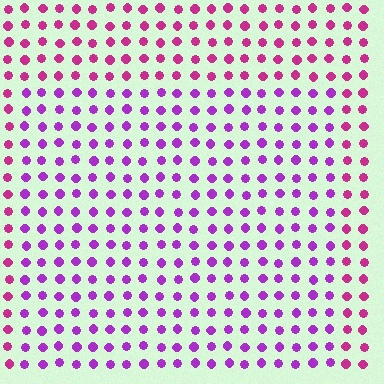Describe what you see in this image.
The image is filled with small magenta elements in a uniform arrangement. A rectangle-shaped region is visible where the elements are tinted to a slightly different hue, forming a subtle color boundary.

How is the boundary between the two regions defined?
The boundary is defined purely by a slight shift in hue (about 34 degrees). Spacing, size, and orientation are identical on both sides.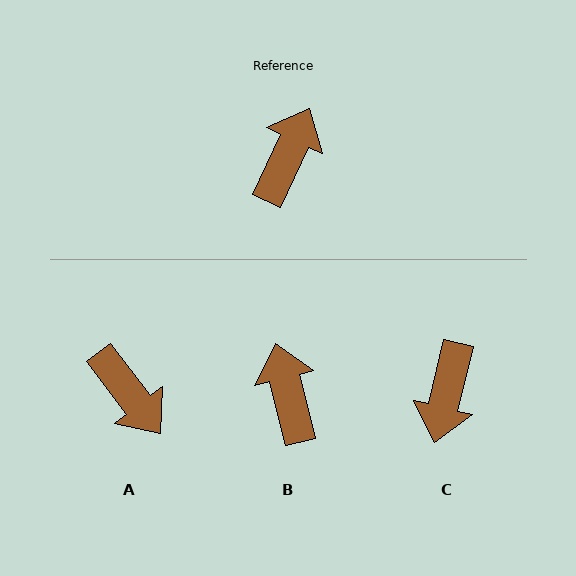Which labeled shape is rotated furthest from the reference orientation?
C, about 169 degrees away.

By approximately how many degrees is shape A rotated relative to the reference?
Approximately 117 degrees clockwise.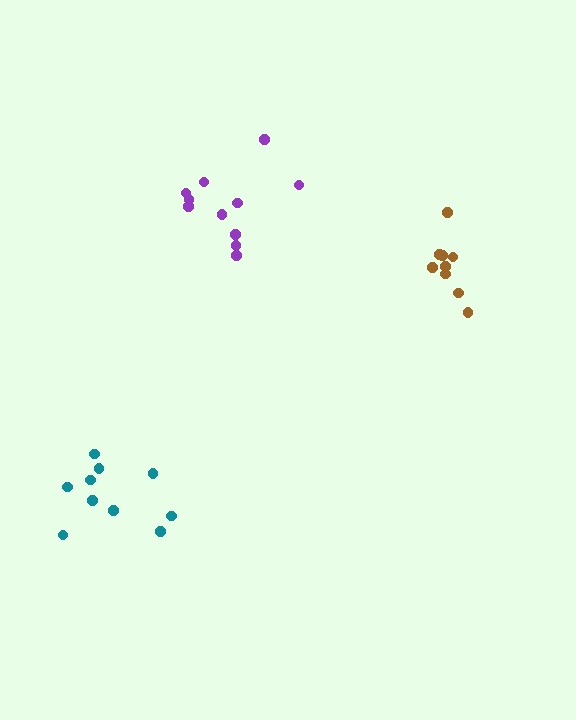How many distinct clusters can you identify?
There are 3 distinct clusters.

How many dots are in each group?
Group 1: 11 dots, Group 2: 9 dots, Group 3: 10 dots (30 total).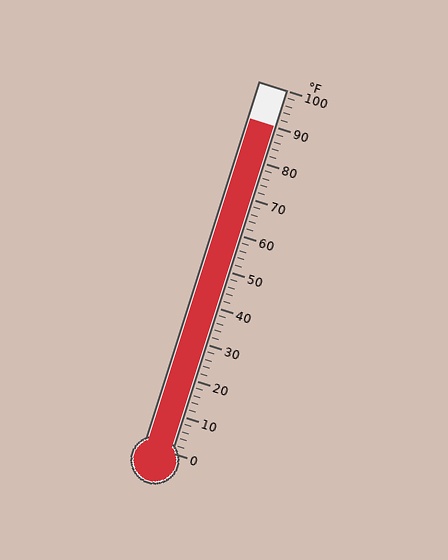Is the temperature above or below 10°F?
The temperature is above 10°F.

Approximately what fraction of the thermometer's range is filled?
The thermometer is filled to approximately 90% of its range.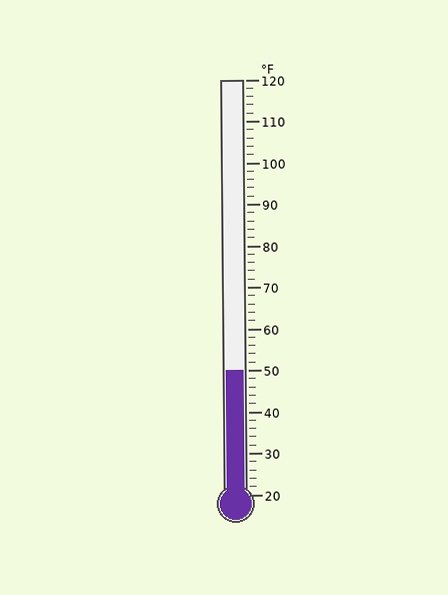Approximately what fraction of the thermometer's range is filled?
The thermometer is filled to approximately 30% of its range.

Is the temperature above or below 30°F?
The temperature is above 30°F.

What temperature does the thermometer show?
The thermometer shows approximately 50°F.